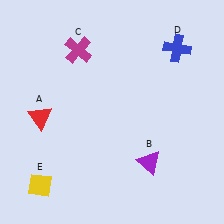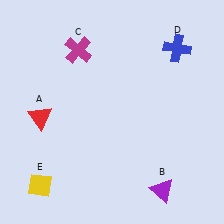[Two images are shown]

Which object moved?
The purple triangle (B) moved down.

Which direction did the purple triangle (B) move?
The purple triangle (B) moved down.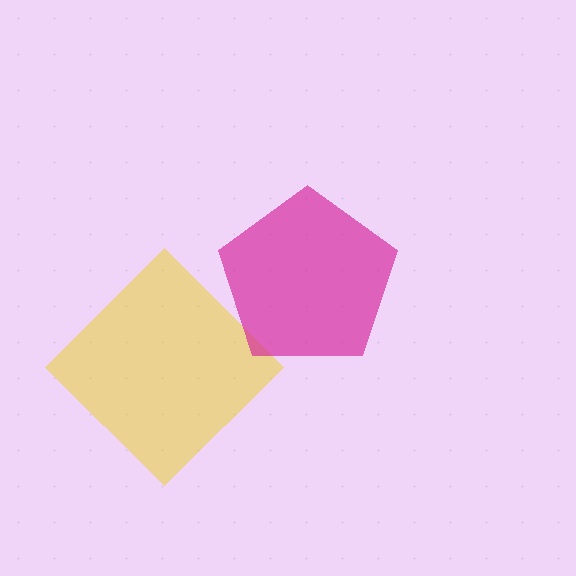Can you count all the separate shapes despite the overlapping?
Yes, there are 2 separate shapes.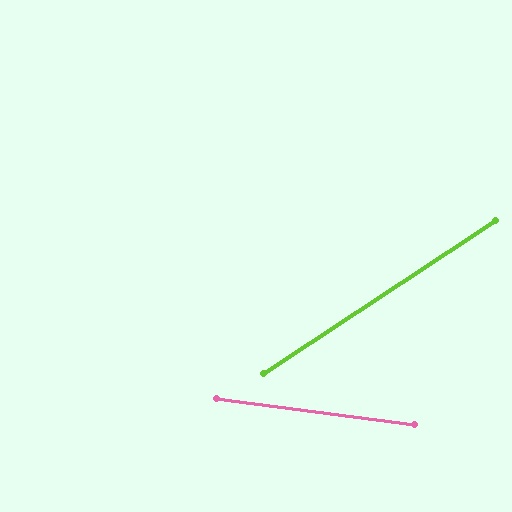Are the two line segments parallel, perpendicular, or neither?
Neither parallel nor perpendicular — they differ by about 41°.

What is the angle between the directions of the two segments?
Approximately 41 degrees.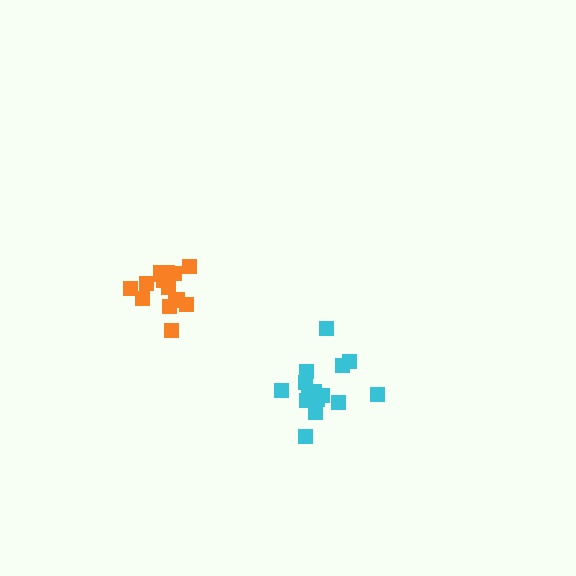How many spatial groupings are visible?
There are 2 spatial groupings.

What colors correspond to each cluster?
The clusters are colored: orange, cyan.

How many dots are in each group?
Group 1: 16 dots, Group 2: 15 dots (31 total).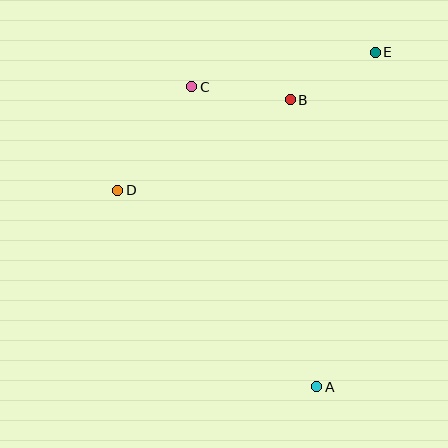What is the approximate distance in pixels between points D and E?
The distance between D and E is approximately 292 pixels.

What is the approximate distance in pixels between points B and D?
The distance between B and D is approximately 195 pixels.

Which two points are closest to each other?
Points B and E are closest to each other.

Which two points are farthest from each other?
Points A and E are farthest from each other.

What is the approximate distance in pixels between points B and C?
The distance between B and C is approximately 100 pixels.